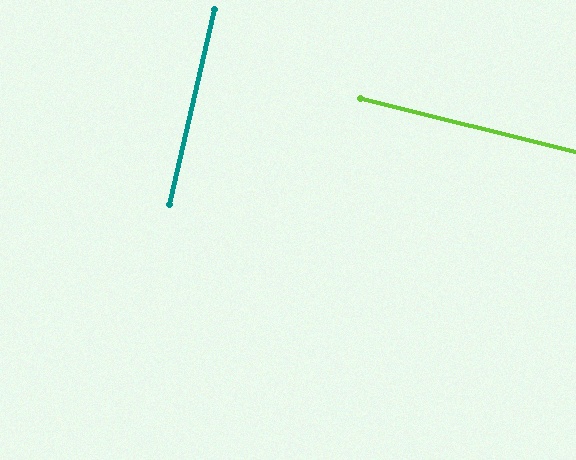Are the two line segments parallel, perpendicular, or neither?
Perpendicular — they meet at approximately 89°.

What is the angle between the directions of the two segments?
Approximately 89 degrees.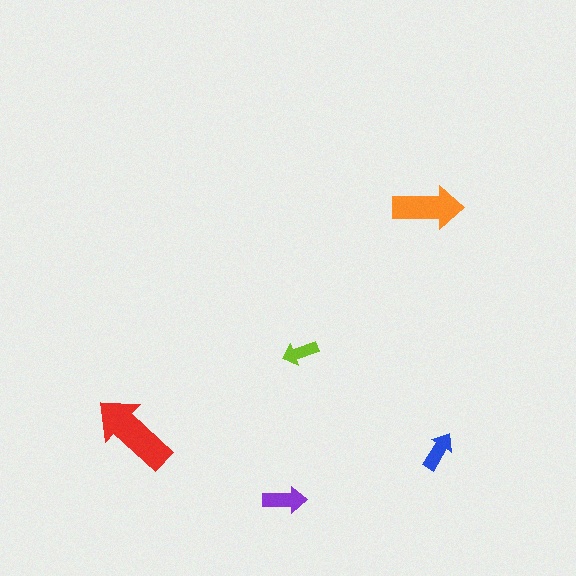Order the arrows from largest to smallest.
the red one, the orange one, the purple one, the blue one, the lime one.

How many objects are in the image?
There are 5 objects in the image.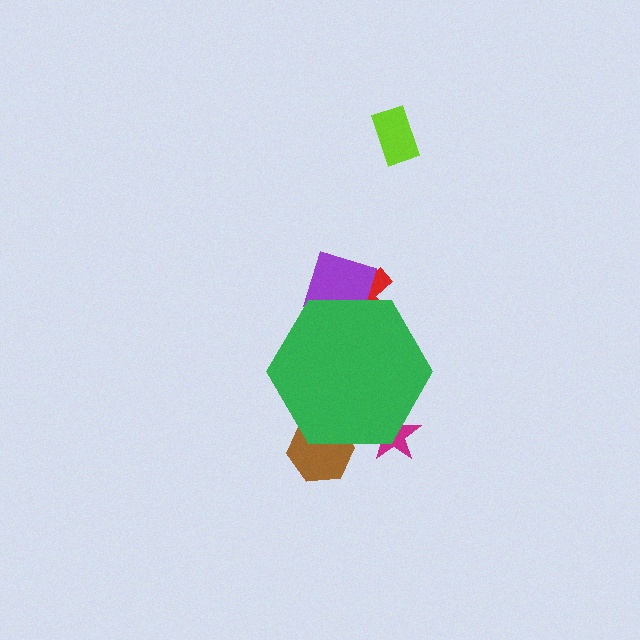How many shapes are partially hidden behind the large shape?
5 shapes are partially hidden.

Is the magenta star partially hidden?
Yes, the magenta star is partially hidden behind the green hexagon.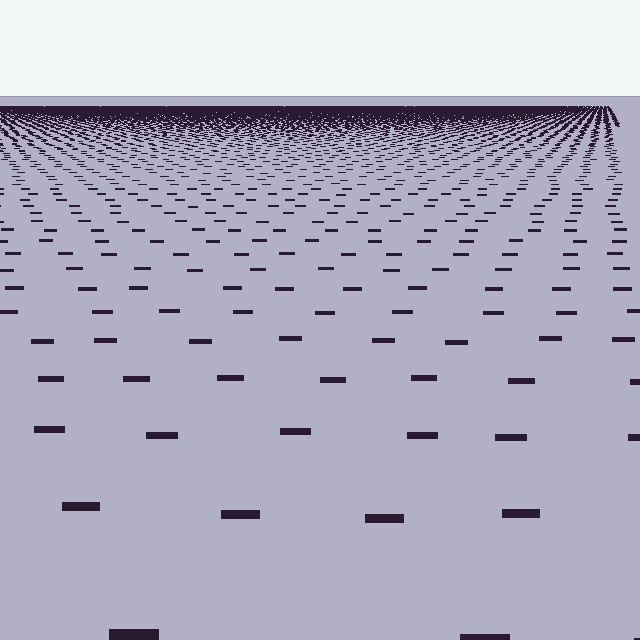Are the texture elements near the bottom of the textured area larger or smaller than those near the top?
Larger. Near the bottom, elements are closer to the viewer and appear at a bigger on-screen size.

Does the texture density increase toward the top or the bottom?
Density increases toward the top.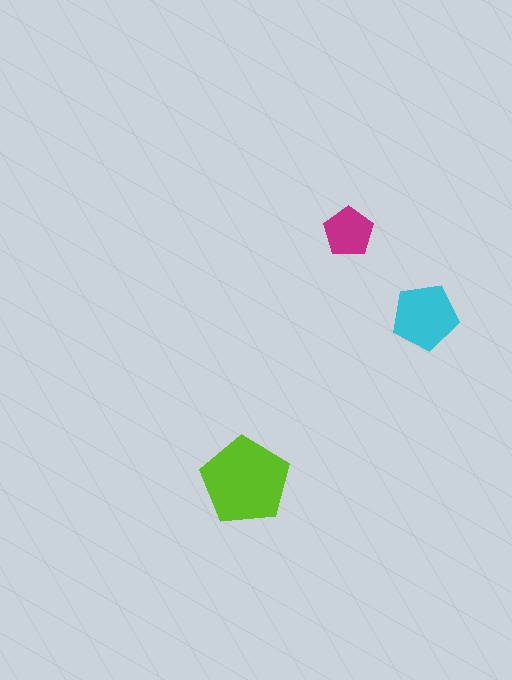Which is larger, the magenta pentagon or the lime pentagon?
The lime one.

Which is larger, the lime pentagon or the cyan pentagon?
The lime one.